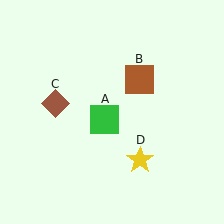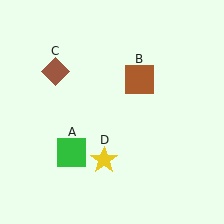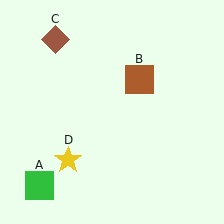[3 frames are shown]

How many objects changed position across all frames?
3 objects changed position: green square (object A), brown diamond (object C), yellow star (object D).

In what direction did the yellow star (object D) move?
The yellow star (object D) moved left.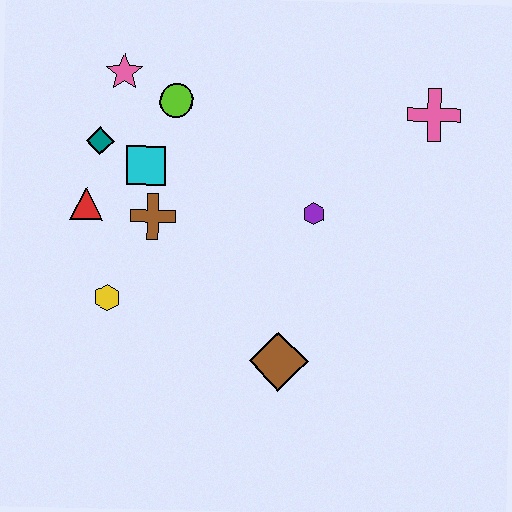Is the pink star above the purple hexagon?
Yes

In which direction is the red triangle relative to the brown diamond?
The red triangle is to the left of the brown diamond.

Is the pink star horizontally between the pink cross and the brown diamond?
No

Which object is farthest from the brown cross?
The pink cross is farthest from the brown cross.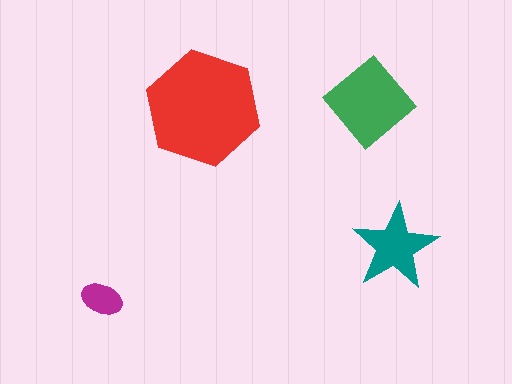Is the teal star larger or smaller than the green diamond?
Smaller.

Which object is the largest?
The red hexagon.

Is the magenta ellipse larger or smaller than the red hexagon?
Smaller.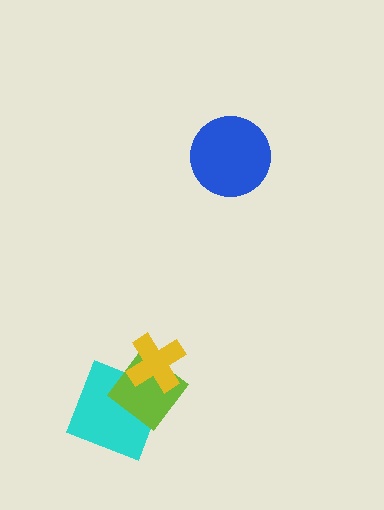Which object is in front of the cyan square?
The lime diamond is in front of the cyan square.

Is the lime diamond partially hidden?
Yes, it is partially covered by another shape.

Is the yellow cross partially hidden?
No, no other shape covers it.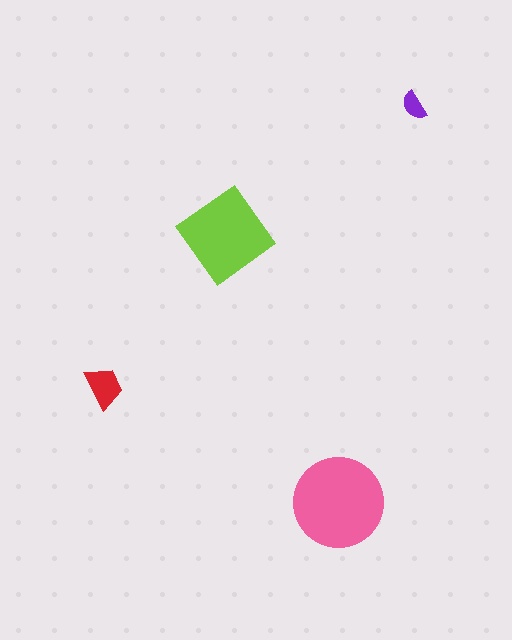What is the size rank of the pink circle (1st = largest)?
1st.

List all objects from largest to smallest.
The pink circle, the lime diamond, the red trapezoid, the purple semicircle.